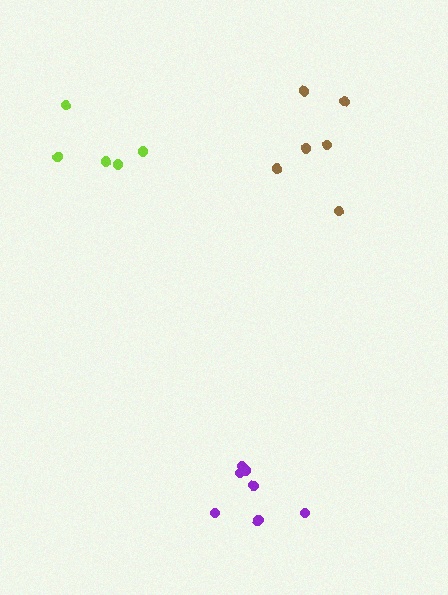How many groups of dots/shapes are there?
There are 3 groups.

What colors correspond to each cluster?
The clusters are colored: lime, purple, brown.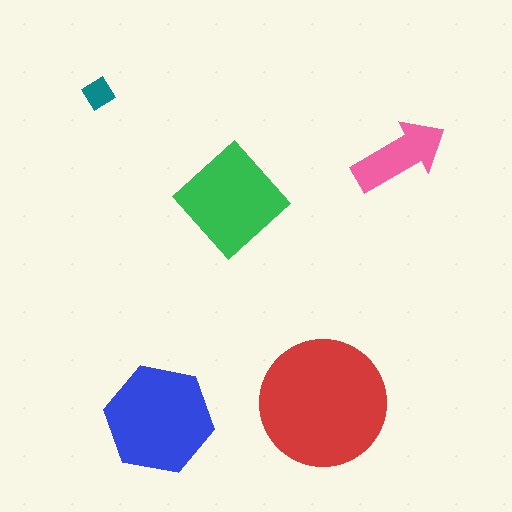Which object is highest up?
The teal diamond is topmost.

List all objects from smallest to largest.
The teal diamond, the pink arrow, the green diamond, the blue hexagon, the red circle.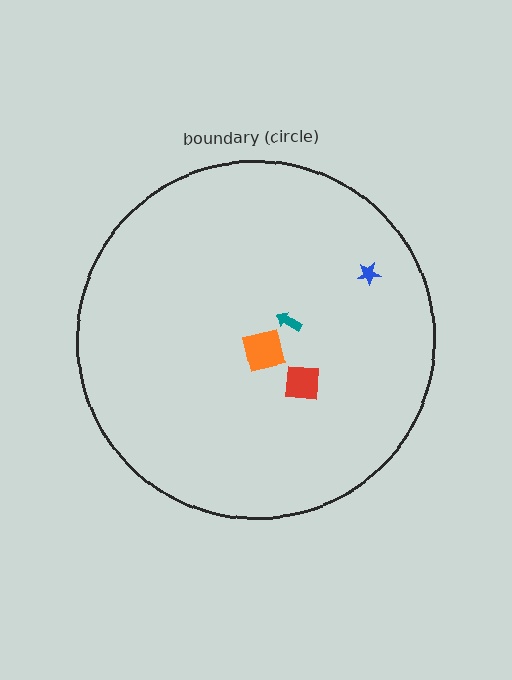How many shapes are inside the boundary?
4 inside, 0 outside.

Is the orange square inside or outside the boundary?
Inside.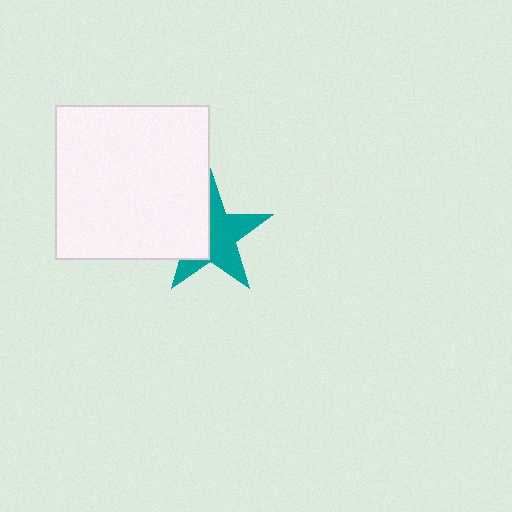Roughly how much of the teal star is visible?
About half of it is visible (roughly 60%).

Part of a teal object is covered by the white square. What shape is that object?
It is a star.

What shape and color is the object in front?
The object in front is a white square.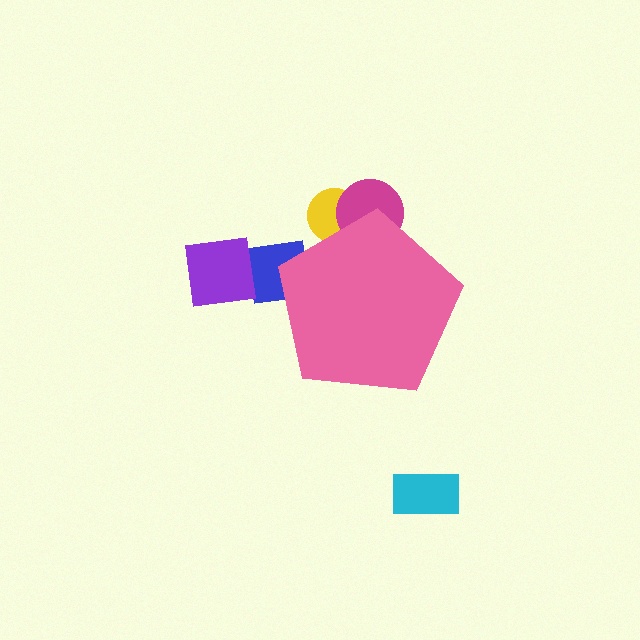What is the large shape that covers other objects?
A pink pentagon.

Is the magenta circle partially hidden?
Yes, the magenta circle is partially hidden behind the pink pentagon.